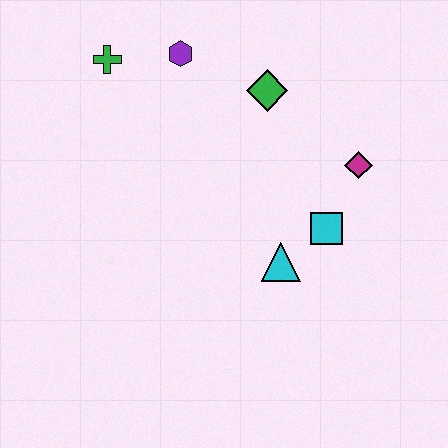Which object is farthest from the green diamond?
The cyan triangle is farthest from the green diamond.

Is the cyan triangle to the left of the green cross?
No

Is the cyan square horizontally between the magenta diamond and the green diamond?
Yes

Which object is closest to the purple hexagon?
The green cross is closest to the purple hexagon.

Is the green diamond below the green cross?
Yes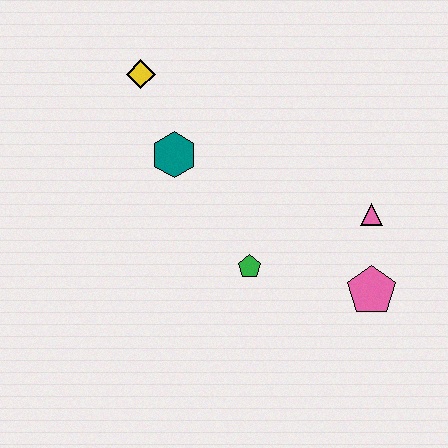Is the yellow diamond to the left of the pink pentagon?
Yes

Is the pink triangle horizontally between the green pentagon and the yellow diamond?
No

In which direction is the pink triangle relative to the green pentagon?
The pink triangle is to the right of the green pentagon.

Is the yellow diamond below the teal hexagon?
No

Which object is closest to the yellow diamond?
The teal hexagon is closest to the yellow diamond.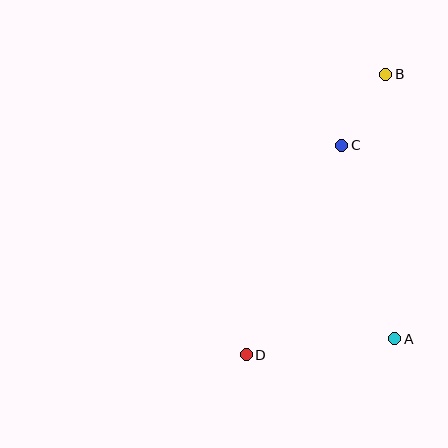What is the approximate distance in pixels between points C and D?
The distance between C and D is approximately 231 pixels.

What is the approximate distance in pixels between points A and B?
The distance between A and B is approximately 265 pixels.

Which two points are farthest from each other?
Points B and D are farthest from each other.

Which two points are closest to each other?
Points B and C are closest to each other.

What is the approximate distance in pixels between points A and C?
The distance between A and C is approximately 201 pixels.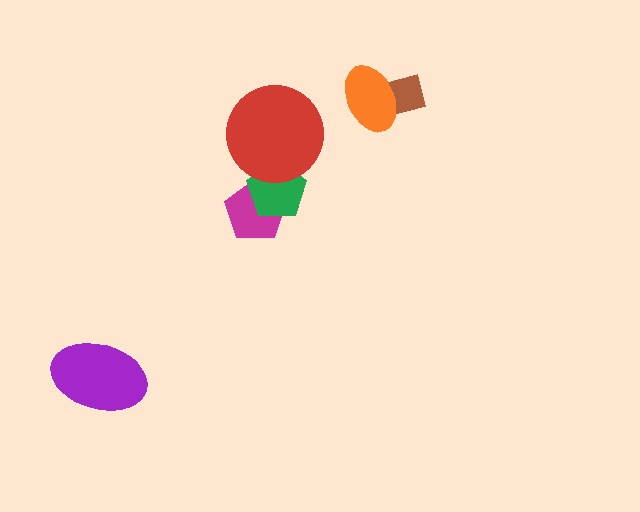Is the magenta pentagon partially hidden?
Yes, it is partially covered by another shape.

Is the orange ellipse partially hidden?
No, no other shape covers it.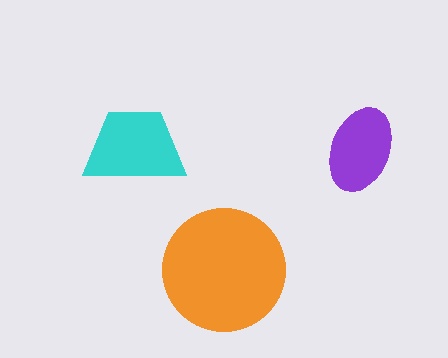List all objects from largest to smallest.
The orange circle, the cyan trapezoid, the purple ellipse.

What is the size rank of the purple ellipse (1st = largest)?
3rd.